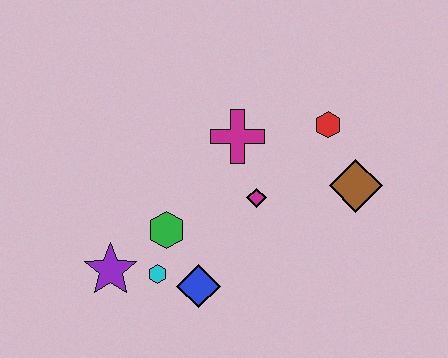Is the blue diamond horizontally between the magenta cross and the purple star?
Yes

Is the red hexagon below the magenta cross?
No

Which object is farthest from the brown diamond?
The purple star is farthest from the brown diamond.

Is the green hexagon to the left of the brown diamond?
Yes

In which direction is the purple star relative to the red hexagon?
The purple star is to the left of the red hexagon.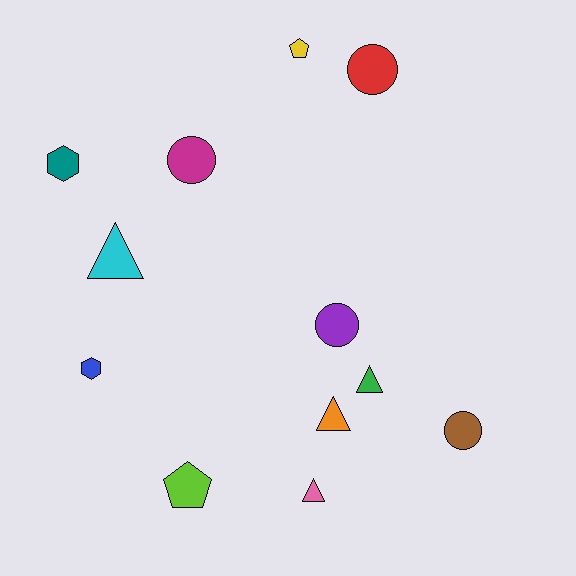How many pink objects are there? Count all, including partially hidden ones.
There is 1 pink object.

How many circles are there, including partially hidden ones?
There are 4 circles.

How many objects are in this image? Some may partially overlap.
There are 12 objects.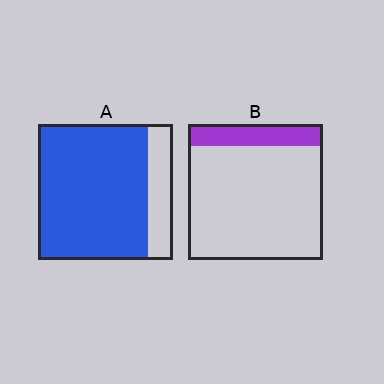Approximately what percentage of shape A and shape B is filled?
A is approximately 80% and B is approximately 15%.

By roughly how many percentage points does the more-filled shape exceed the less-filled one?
By roughly 65 percentage points (A over B).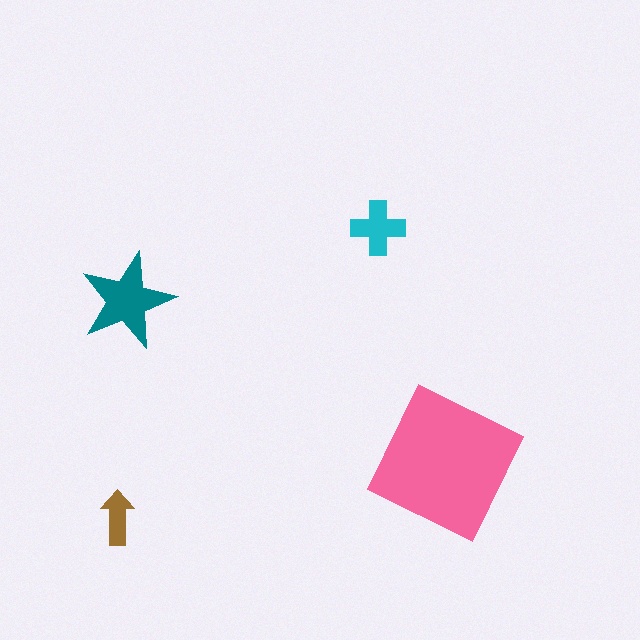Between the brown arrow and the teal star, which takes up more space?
The teal star.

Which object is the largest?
The pink square.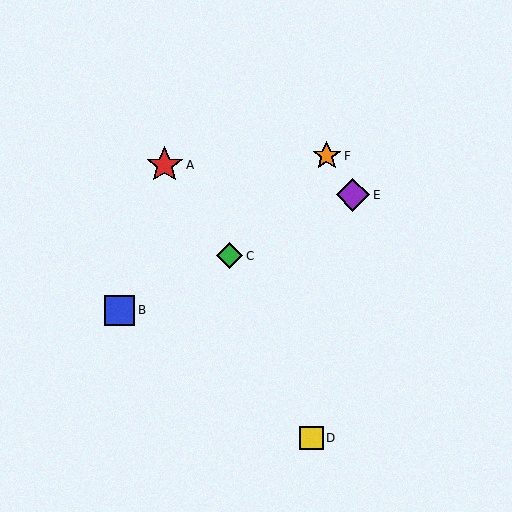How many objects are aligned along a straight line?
3 objects (B, C, E) are aligned along a straight line.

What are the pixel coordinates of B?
Object B is at (120, 310).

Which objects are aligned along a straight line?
Objects B, C, E are aligned along a straight line.